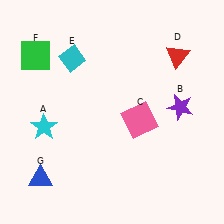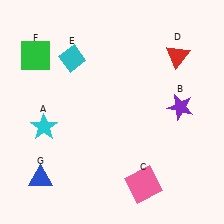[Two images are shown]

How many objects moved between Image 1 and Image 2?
1 object moved between the two images.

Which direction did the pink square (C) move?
The pink square (C) moved down.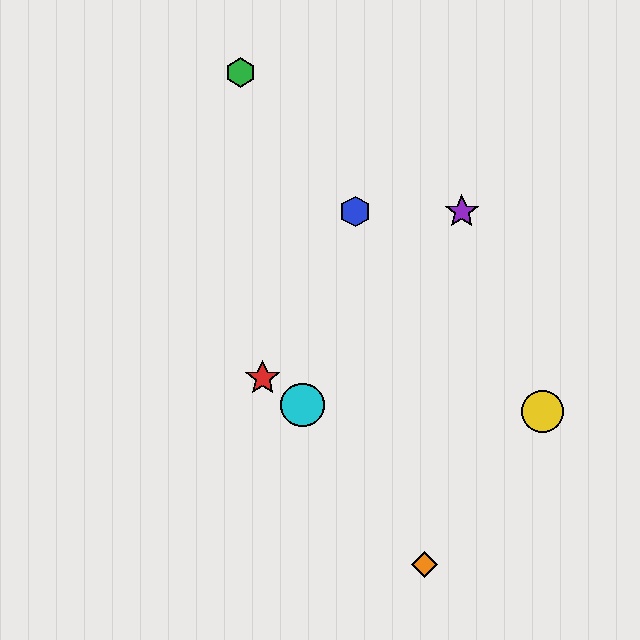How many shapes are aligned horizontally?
2 shapes (the blue hexagon, the purple star) are aligned horizontally.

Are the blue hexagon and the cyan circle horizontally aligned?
No, the blue hexagon is at y≈212 and the cyan circle is at y≈405.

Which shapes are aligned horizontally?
The blue hexagon, the purple star are aligned horizontally.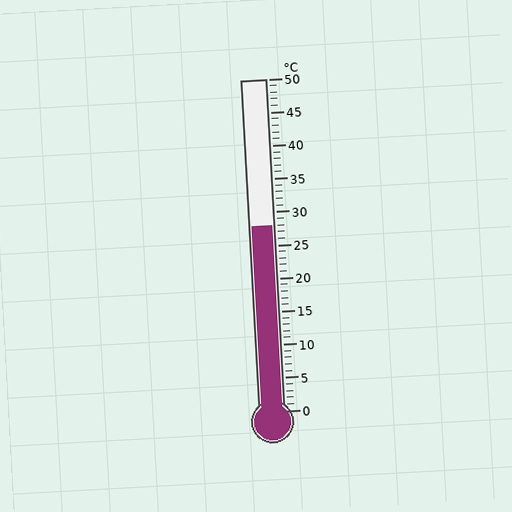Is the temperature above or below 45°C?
The temperature is below 45°C.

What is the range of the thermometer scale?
The thermometer scale ranges from 0°C to 50°C.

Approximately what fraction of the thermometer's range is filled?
The thermometer is filled to approximately 55% of its range.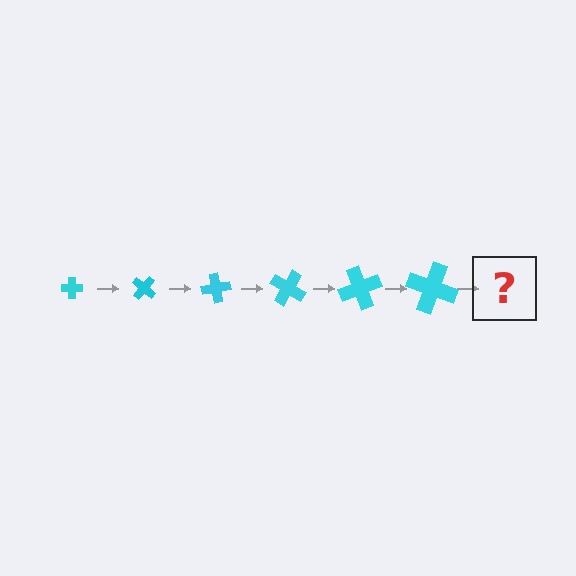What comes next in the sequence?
The next element should be a cross, larger than the previous one and rotated 240 degrees from the start.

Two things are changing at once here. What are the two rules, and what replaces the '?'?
The two rules are that the cross grows larger each step and it rotates 40 degrees each step. The '?' should be a cross, larger than the previous one and rotated 240 degrees from the start.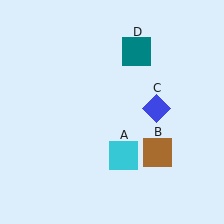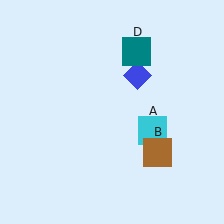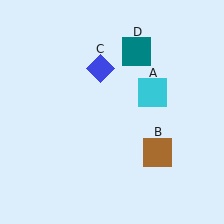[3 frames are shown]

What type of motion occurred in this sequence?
The cyan square (object A), blue diamond (object C) rotated counterclockwise around the center of the scene.